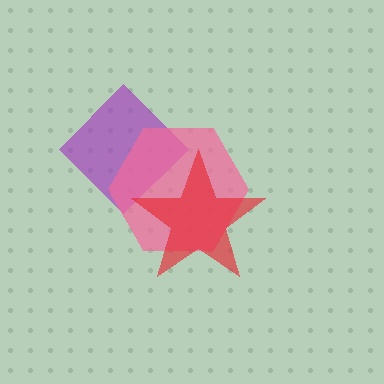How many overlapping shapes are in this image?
There are 3 overlapping shapes in the image.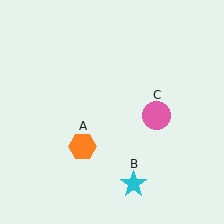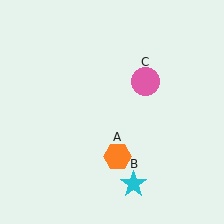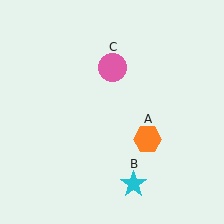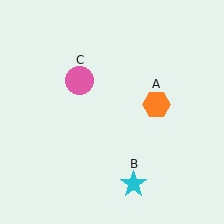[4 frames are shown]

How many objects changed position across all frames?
2 objects changed position: orange hexagon (object A), pink circle (object C).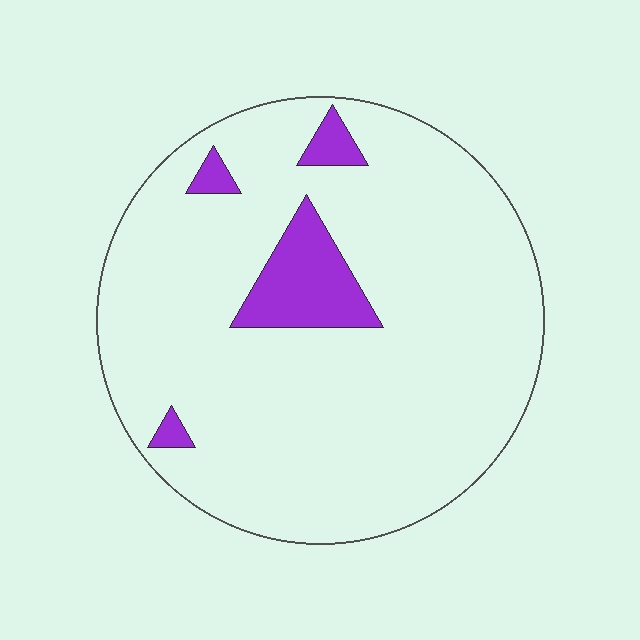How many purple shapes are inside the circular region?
4.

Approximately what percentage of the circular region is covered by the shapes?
Approximately 10%.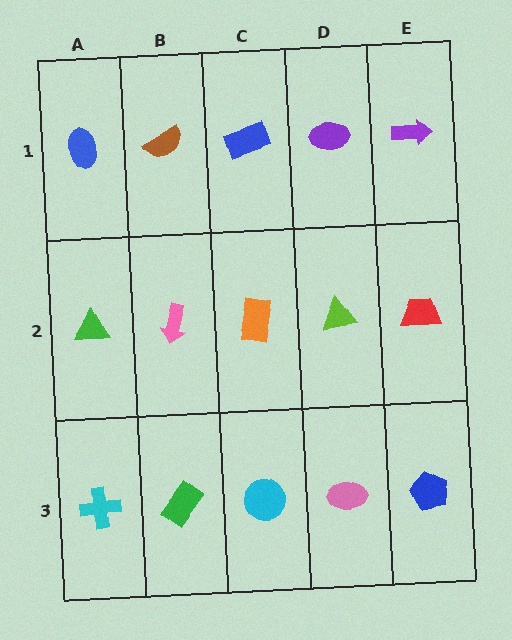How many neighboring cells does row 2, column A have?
3.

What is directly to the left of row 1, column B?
A blue ellipse.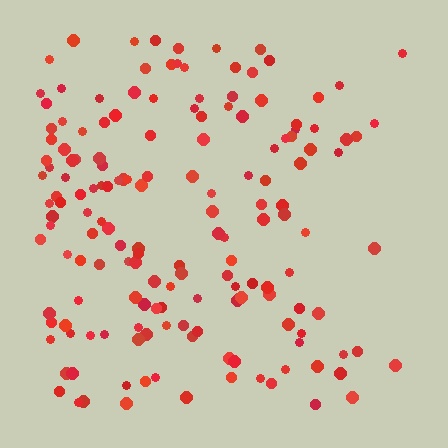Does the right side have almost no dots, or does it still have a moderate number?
Still a moderate number, just noticeably fewer than the left.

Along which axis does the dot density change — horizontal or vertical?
Horizontal.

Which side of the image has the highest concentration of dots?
The left.